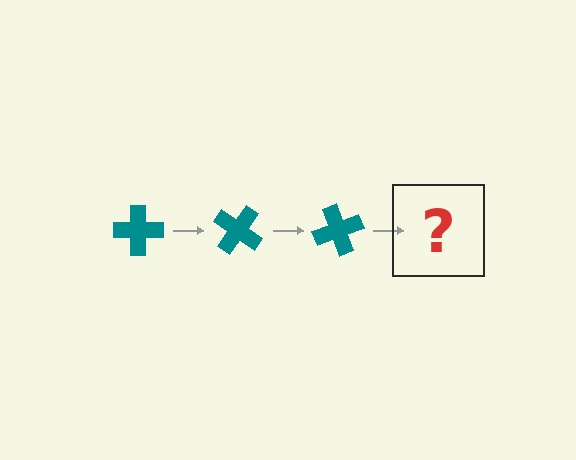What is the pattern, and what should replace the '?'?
The pattern is that the cross rotates 35 degrees each step. The '?' should be a teal cross rotated 105 degrees.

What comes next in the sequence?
The next element should be a teal cross rotated 105 degrees.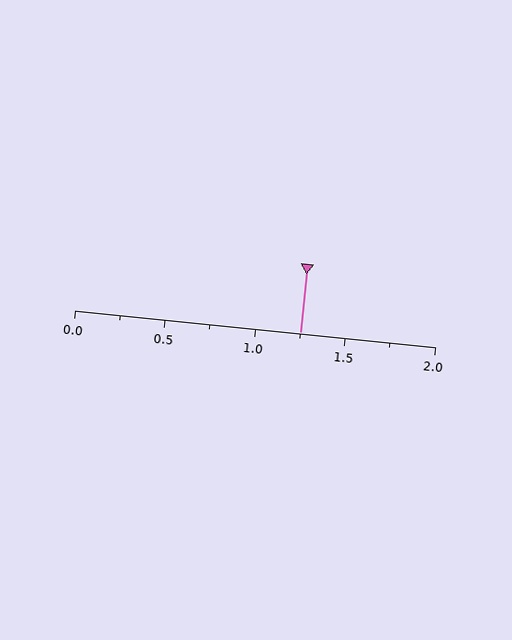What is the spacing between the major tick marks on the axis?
The major ticks are spaced 0.5 apart.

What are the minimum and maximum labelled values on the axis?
The axis runs from 0.0 to 2.0.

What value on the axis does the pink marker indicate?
The marker indicates approximately 1.25.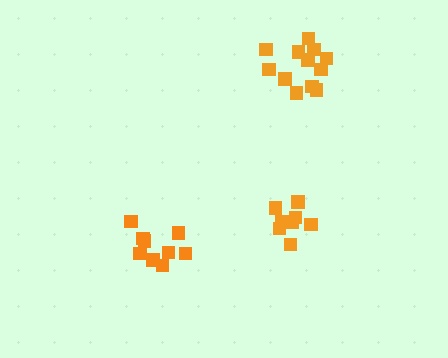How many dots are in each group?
Group 1: 8 dots, Group 2: 9 dots, Group 3: 12 dots (29 total).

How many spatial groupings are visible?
There are 3 spatial groupings.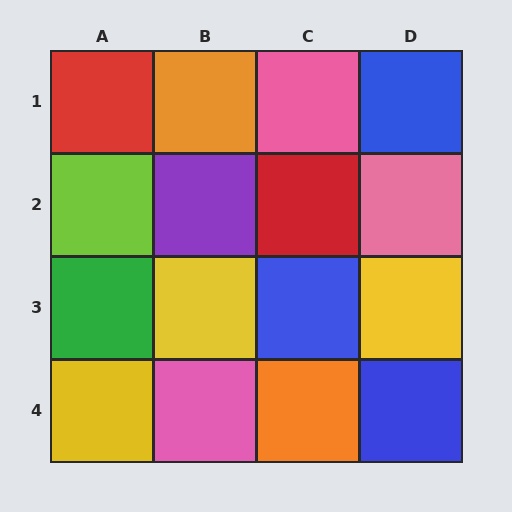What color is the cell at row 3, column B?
Yellow.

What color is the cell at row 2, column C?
Red.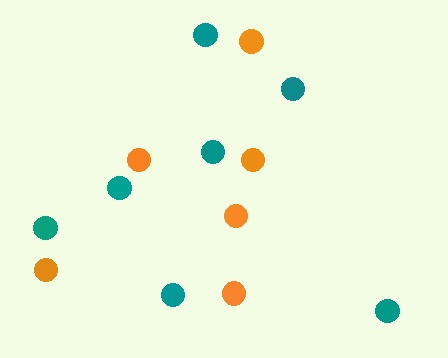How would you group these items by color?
There are 2 groups: one group of orange circles (6) and one group of teal circles (7).